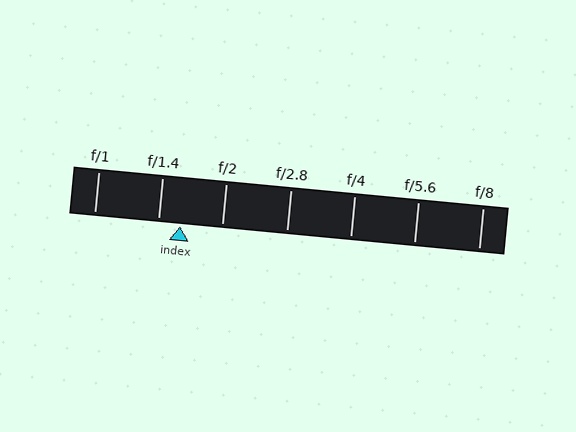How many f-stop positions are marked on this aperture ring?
There are 7 f-stop positions marked.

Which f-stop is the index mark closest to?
The index mark is closest to f/1.4.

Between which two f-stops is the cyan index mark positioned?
The index mark is between f/1.4 and f/2.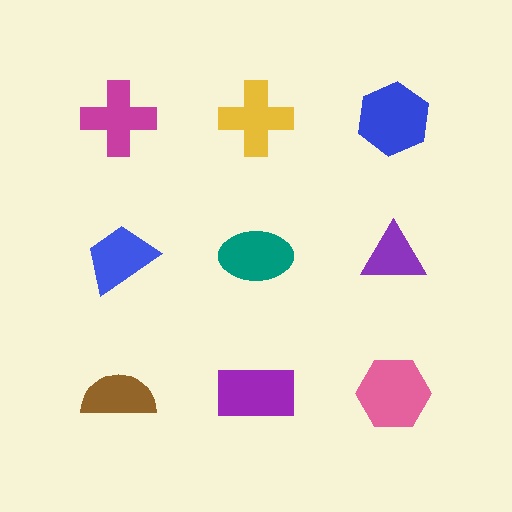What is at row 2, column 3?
A purple triangle.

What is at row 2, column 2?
A teal ellipse.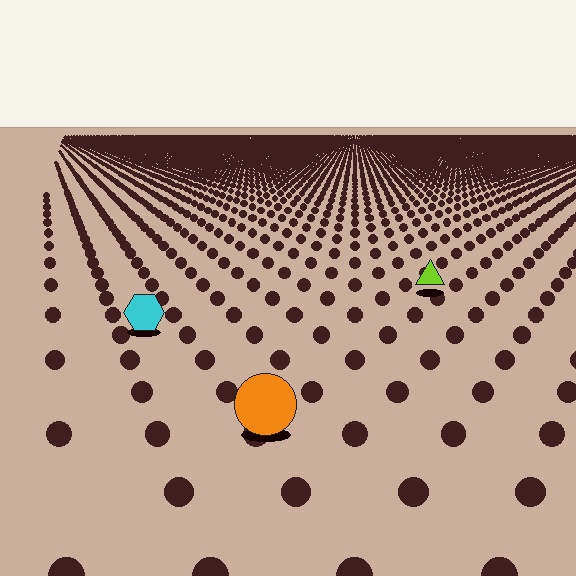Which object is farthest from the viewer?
The lime triangle is farthest from the viewer. It appears smaller and the ground texture around it is denser.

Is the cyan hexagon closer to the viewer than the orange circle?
No. The orange circle is closer — you can tell from the texture gradient: the ground texture is coarser near it.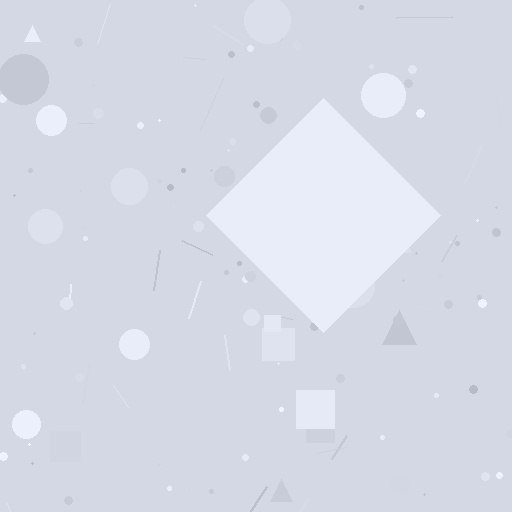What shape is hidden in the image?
A diamond is hidden in the image.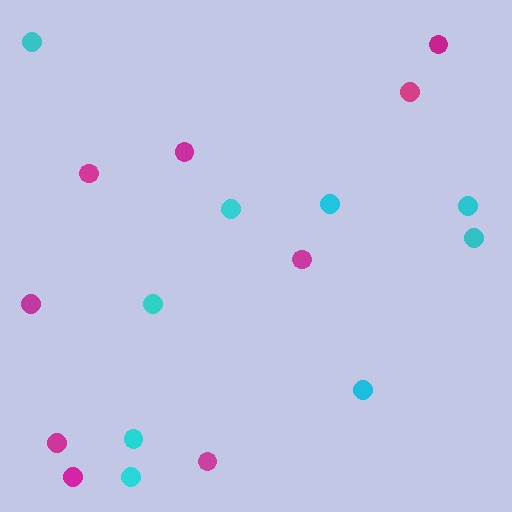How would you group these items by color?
There are 2 groups: one group of cyan circles (9) and one group of magenta circles (9).